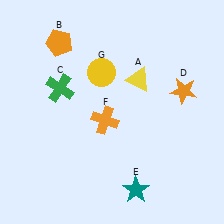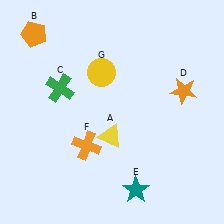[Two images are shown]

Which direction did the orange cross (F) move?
The orange cross (F) moved down.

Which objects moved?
The objects that moved are: the yellow triangle (A), the orange pentagon (B), the orange cross (F).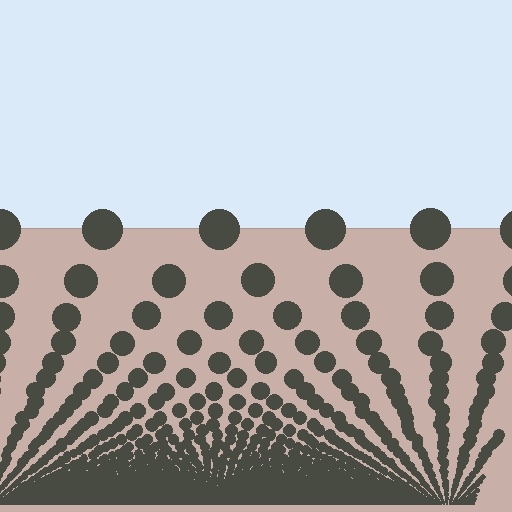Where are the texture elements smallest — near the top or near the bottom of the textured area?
Near the bottom.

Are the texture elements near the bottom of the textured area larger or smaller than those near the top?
Smaller. The gradient is inverted — elements near the bottom are smaller and denser.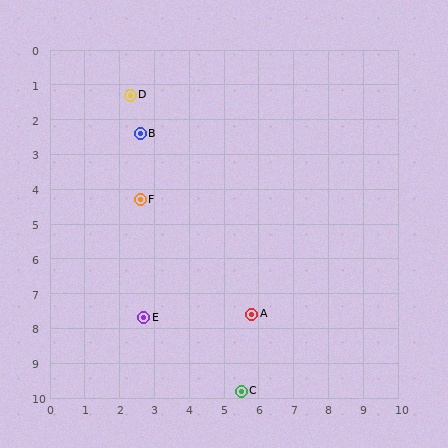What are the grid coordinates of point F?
Point F is at approximately (2.6, 4.3).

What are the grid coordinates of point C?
Point C is at approximately (5.5, 9.8).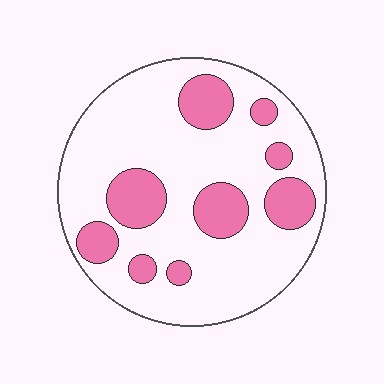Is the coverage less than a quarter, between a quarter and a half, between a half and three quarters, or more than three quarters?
Less than a quarter.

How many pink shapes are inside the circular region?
9.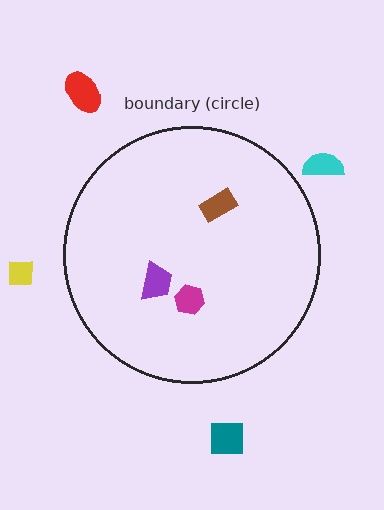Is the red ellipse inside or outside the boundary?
Outside.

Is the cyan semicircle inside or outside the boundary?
Outside.